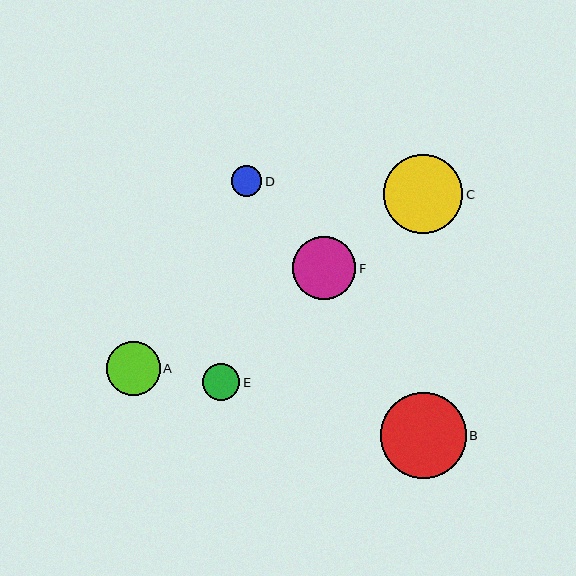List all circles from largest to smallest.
From largest to smallest: B, C, F, A, E, D.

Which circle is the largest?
Circle B is the largest with a size of approximately 86 pixels.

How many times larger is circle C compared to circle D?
Circle C is approximately 2.6 times the size of circle D.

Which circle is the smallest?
Circle D is the smallest with a size of approximately 30 pixels.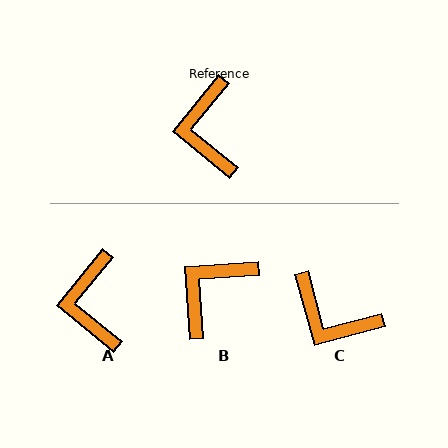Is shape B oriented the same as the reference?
No, it is off by about 47 degrees.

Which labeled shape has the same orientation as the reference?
A.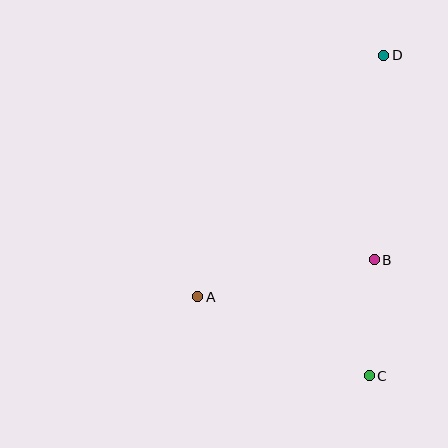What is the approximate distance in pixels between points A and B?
The distance between A and B is approximately 181 pixels.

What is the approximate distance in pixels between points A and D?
The distance between A and D is approximately 305 pixels.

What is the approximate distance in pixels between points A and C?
The distance between A and C is approximately 189 pixels.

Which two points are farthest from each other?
Points C and D are farthest from each other.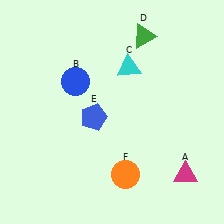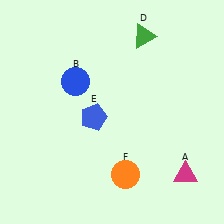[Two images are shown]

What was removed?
The cyan triangle (C) was removed in Image 2.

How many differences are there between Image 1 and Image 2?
There is 1 difference between the two images.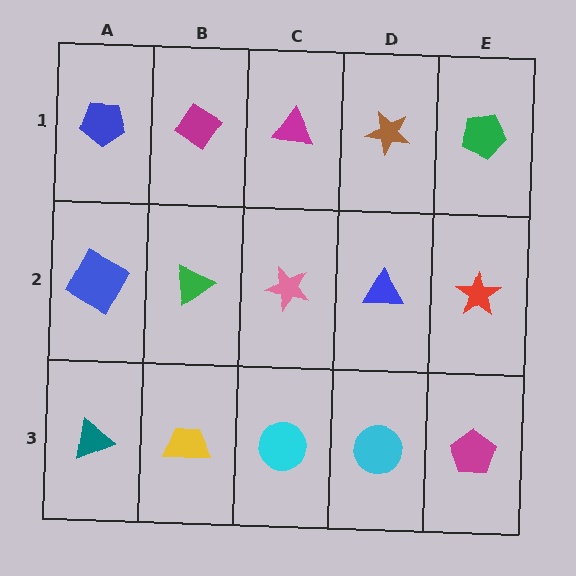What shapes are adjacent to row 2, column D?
A brown star (row 1, column D), a cyan circle (row 3, column D), a pink star (row 2, column C), a red star (row 2, column E).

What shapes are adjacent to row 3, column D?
A blue triangle (row 2, column D), a cyan circle (row 3, column C), a magenta pentagon (row 3, column E).